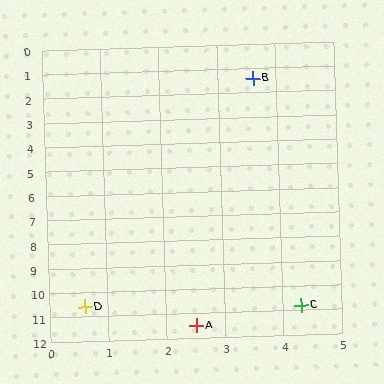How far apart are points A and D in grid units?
Points A and D are about 2.1 grid units apart.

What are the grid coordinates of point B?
Point B is at approximately (3.6, 1.4).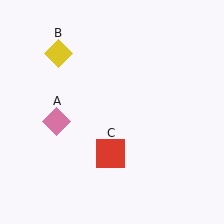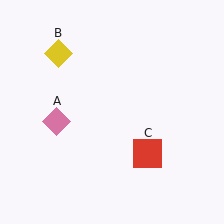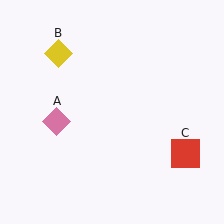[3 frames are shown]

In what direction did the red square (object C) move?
The red square (object C) moved right.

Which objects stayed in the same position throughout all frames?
Pink diamond (object A) and yellow diamond (object B) remained stationary.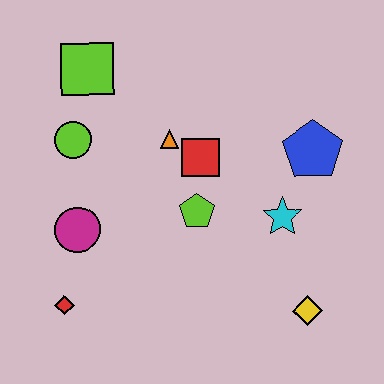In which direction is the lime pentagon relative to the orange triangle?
The lime pentagon is below the orange triangle.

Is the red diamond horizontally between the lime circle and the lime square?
No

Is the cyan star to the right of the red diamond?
Yes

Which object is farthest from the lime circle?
The yellow diamond is farthest from the lime circle.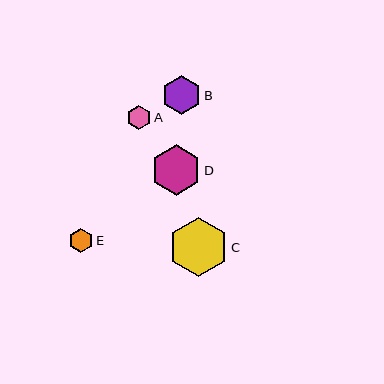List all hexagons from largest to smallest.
From largest to smallest: C, D, B, E, A.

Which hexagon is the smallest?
Hexagon A is the smallest with a size of approximately 24 pixels.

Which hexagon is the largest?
Hexagon C is the largest with a size of approximately 59 pixels.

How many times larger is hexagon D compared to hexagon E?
Hexagon D is approximately 2.1 times the size of hexagon E.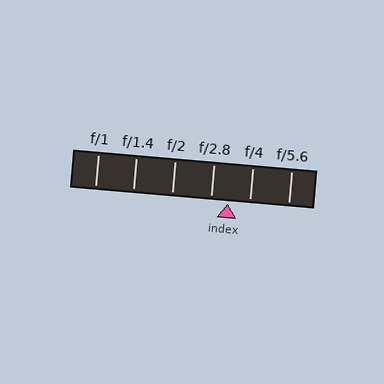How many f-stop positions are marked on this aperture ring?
There are 6 f-stop positions marked.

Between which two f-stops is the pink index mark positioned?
The index mark is between f/2.8 and f/4.